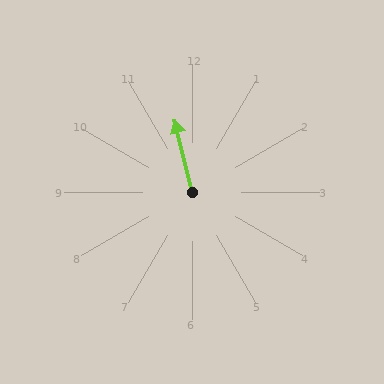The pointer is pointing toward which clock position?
Roughly 12 o'clock.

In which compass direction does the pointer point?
North.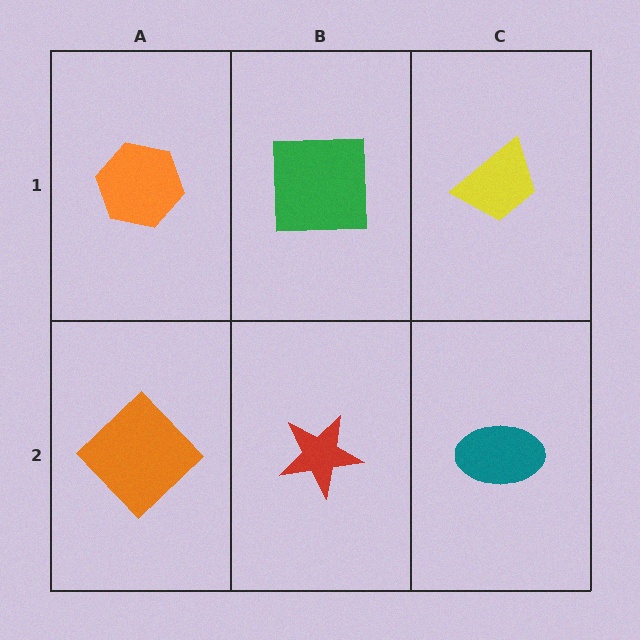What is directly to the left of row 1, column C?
A green square.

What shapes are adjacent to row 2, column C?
A yellow trapezoid (row 1, column C), a red star (row 2, column B).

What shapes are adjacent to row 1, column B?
A red star (row 2, column B), an orange hexagon (row 1, column A), a yellow trapezoid (row 1, column C).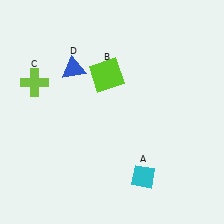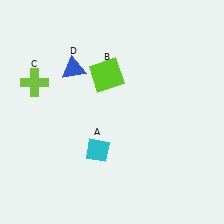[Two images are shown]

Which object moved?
The cyan diamond (A) moved left.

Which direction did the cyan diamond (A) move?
The cyan diamond (A) moved left.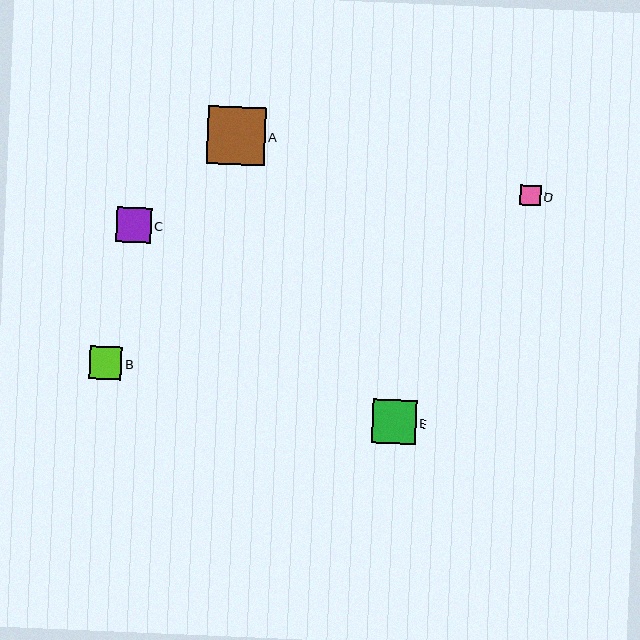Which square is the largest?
Square A is the largest with a size of approximately 58 pixels.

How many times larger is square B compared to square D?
Square B is approximately 1.6 times the size of square D.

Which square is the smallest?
Square D is the smallest with a size of approximately 20 pixels.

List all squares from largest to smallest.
From largest to smallest: A, E, C, B, D.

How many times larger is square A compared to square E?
Square A is approximately 1.3 times the size of square E.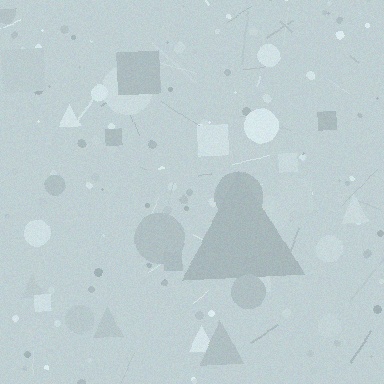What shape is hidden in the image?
A triangle is hidden in the image.